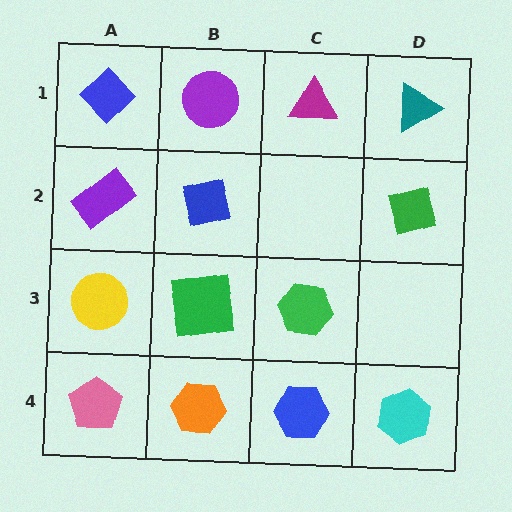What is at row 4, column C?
A blue hexagon.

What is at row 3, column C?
A green hexagon.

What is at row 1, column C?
A magenta triangle.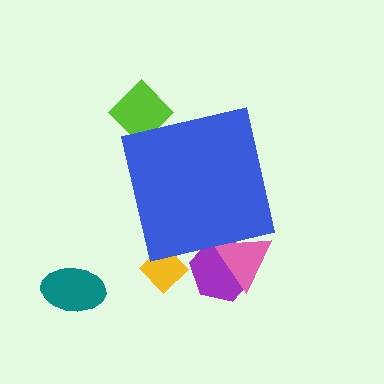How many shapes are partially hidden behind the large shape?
4 shapes are partially hidden.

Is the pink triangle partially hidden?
Yes, the pink triangle is partially hidden behind the blue square.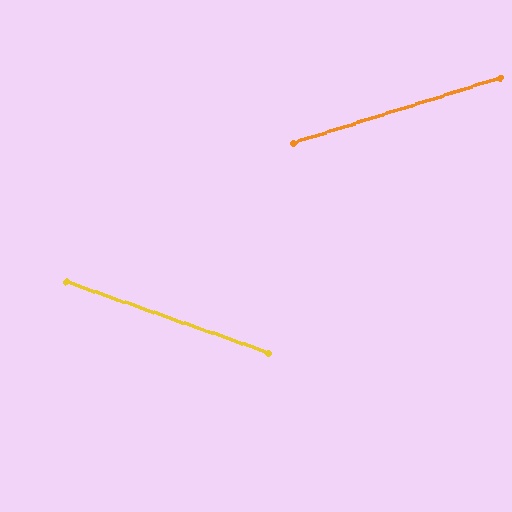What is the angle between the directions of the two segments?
Approximately 37 degrees.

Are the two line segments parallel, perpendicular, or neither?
Neither parallel nor perpendicular — they differ by about 37°.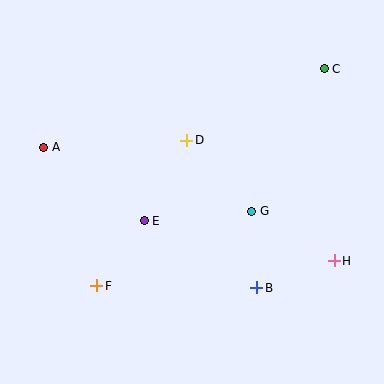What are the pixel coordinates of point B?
Point B is at (257, 288).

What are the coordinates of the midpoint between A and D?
The midpoint between A and D is at (115, 144).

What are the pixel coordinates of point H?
Point H is at (334, 261).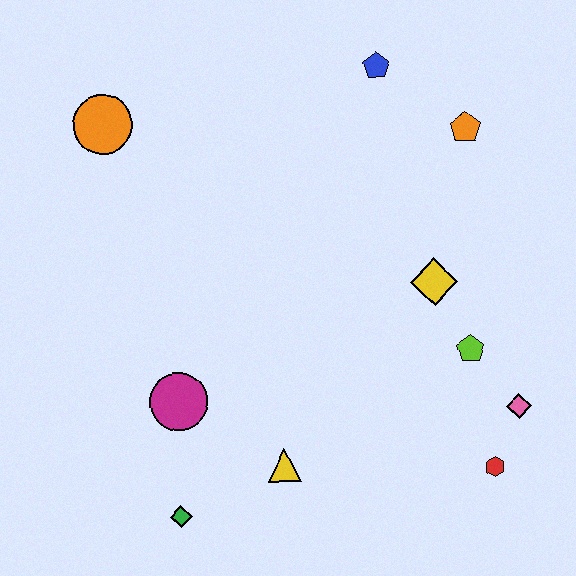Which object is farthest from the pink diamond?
The orange circle is farthest from the pink diamond.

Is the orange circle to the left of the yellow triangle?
Yes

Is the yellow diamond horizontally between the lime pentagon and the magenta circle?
Yes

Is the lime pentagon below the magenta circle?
No